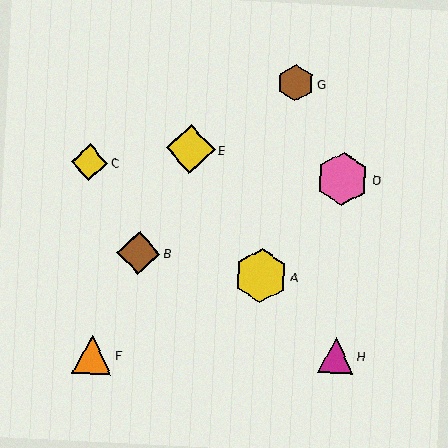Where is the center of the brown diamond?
The center of the brown diamond is at (139, 253).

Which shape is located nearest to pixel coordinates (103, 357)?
The orange triangle (labeled F) at (92, 355) is nearest to that location.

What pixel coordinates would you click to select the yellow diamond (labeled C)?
Click at (89, 162) to select the yellow diamond C.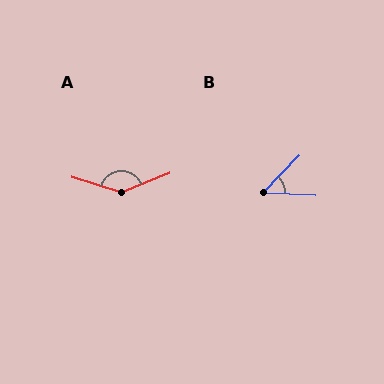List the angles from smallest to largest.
B (48°), A (141°).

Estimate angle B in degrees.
Approximately 48 degrees.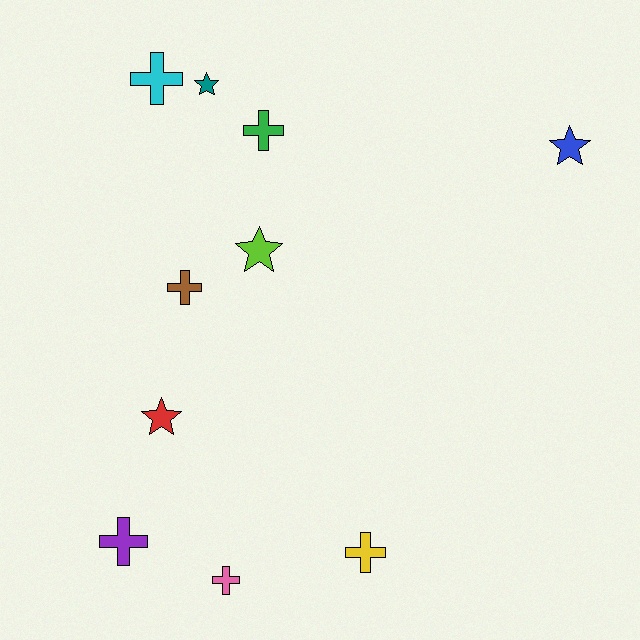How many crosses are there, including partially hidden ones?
There are 6 crosses.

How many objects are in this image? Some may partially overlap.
There are 10 objects.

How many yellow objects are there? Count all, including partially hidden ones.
There is 1 yellow object.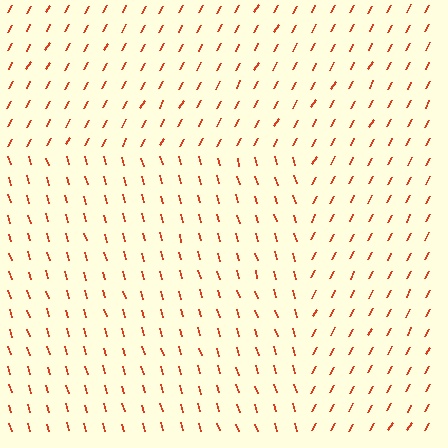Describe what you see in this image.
The image is filled with small red line segments. A rectangle region in the image has lines oriented differently from the surrounding lines, creating a visible texture boundary.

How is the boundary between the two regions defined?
The boundary is defined purely by a change in line orientation (approximately 45 degrees difference). All lines are the same color and thickness.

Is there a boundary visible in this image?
Yes, there is a texture boundary formed by a change in line orientation.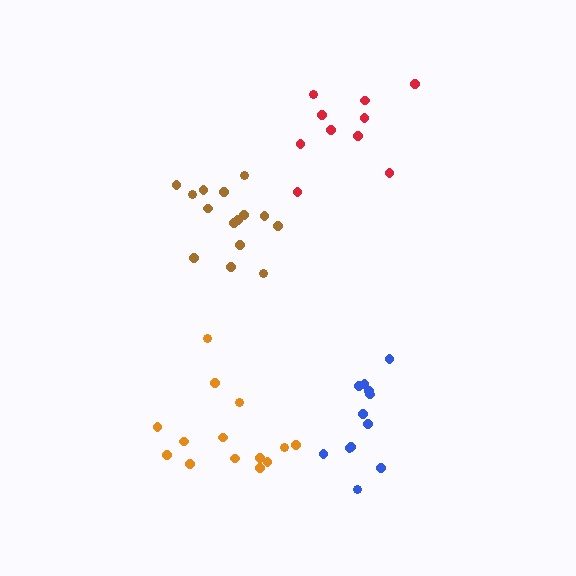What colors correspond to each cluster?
The clusters are colored: blue, red, brown, orange.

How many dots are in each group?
Group 1: 12 dots, Group 2: 10 dots, Group 3: 15 dots, Group 4: 14 dots (51 total).